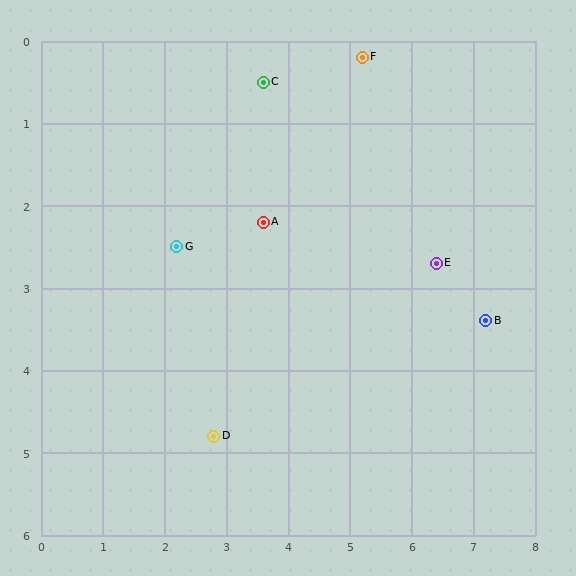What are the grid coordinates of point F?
Point F is at approximately (5.2, 0.2).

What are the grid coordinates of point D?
Point D is at approximately (2.8, 4.8).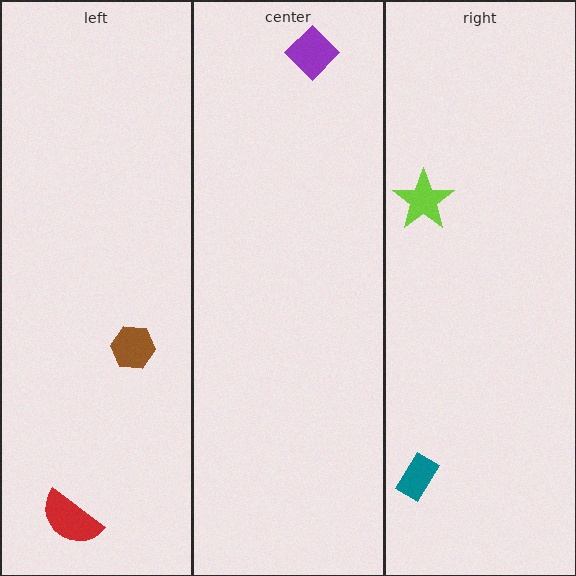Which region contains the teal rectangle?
The right region.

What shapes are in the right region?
The lime star, the teal rectangle.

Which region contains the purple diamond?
The center region.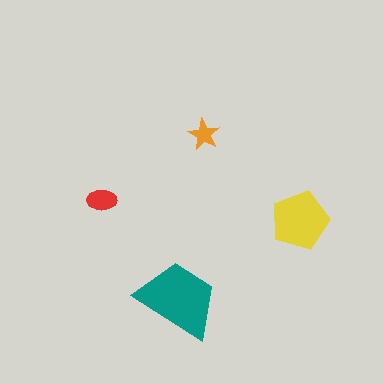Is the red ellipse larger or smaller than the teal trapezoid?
Smaller.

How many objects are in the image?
There are 4 objects in the image.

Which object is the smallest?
The orange star.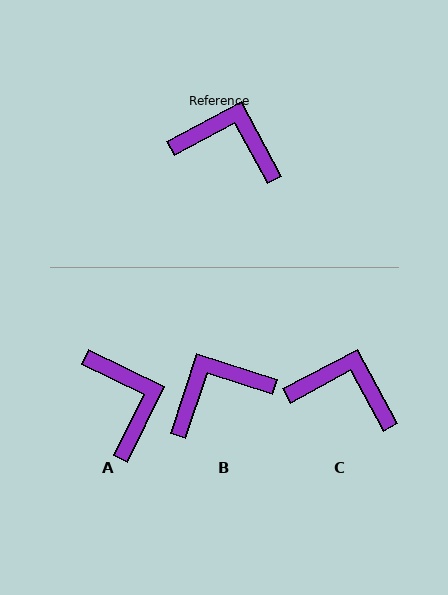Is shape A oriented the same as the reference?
No, it is off by about 54 degrees.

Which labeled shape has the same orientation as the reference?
C.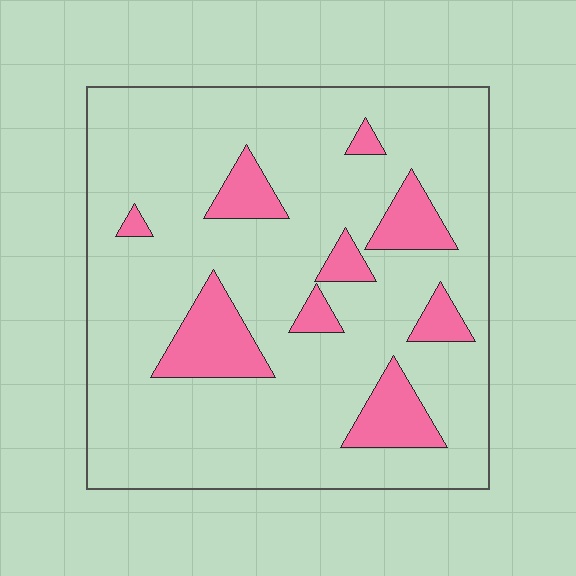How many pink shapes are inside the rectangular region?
9.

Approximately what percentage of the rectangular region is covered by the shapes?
Approximately 15%.